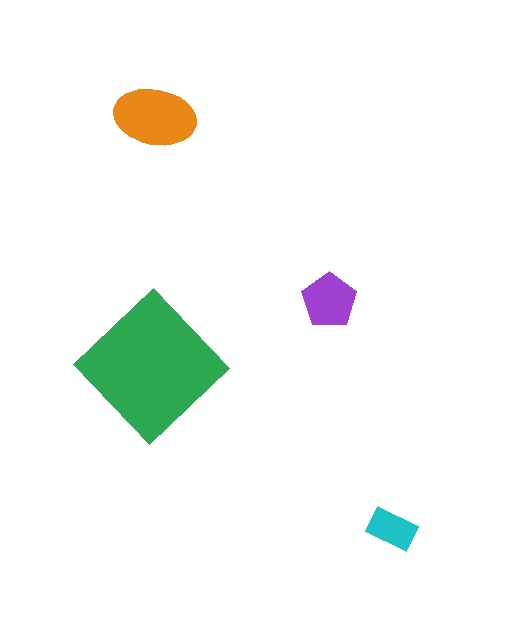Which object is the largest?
The green diamond.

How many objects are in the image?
There are 4 objects in the image.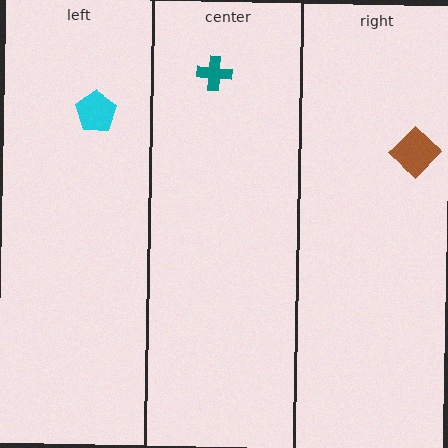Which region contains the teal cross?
The center region.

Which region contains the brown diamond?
The right region.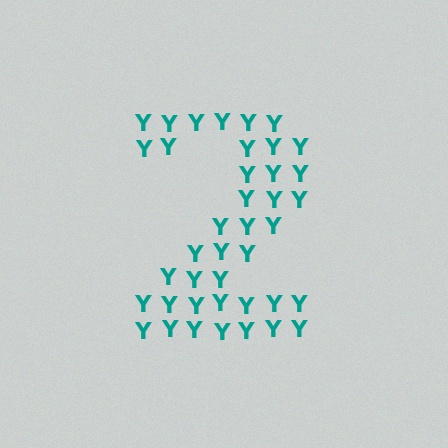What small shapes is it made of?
It is made of small letter Y's.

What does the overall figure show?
The overall figure shows the digit 2.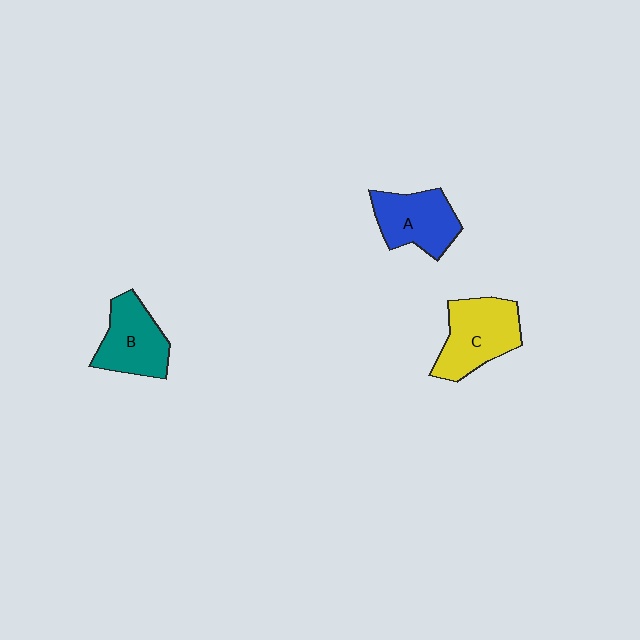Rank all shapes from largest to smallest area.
From largest to smallest: C (yellow), B (teal), A (blue).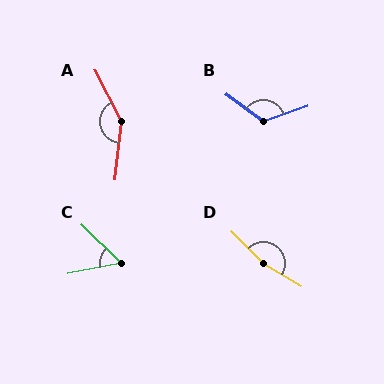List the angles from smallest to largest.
C (55°), B (125°), A (147°), D (166°).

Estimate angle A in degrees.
Approximately 147 degrees.